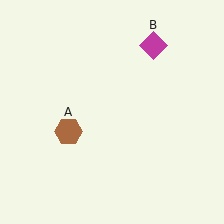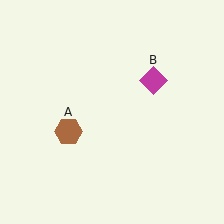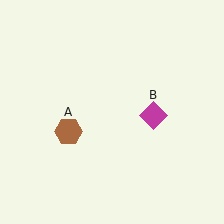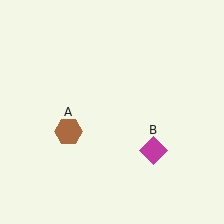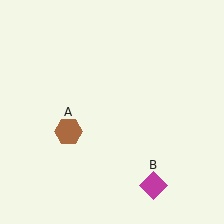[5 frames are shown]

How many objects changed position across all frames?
1 object changed position: magenta diamond (object B).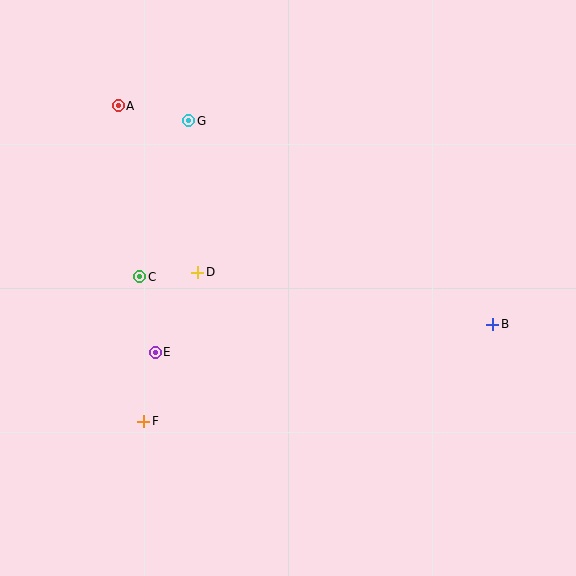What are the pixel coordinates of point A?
Point A is at (118, 106).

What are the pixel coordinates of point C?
Point C is at (140, 277).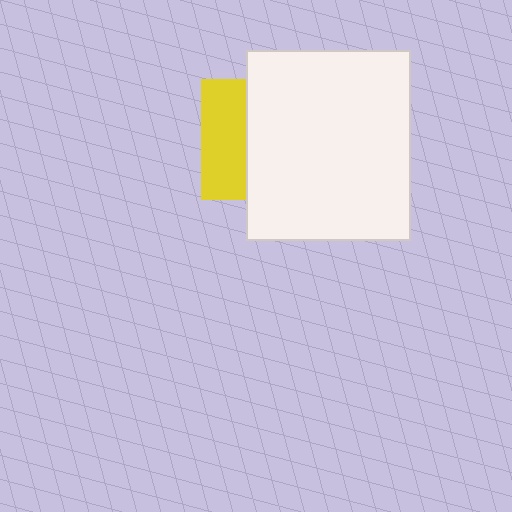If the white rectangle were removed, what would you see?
You would see the complete yellow square.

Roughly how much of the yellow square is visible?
A small part of it is visible (roughly 36%).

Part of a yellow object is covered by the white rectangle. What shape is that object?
It is a square.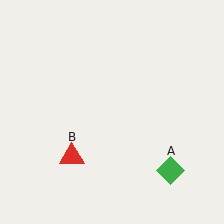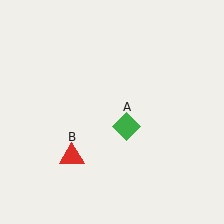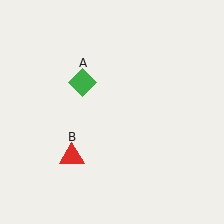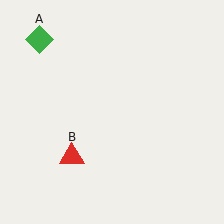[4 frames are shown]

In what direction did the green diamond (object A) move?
The green diamond (object A) moved up and to the left.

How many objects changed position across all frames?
1 object changed position: green diamond (object A).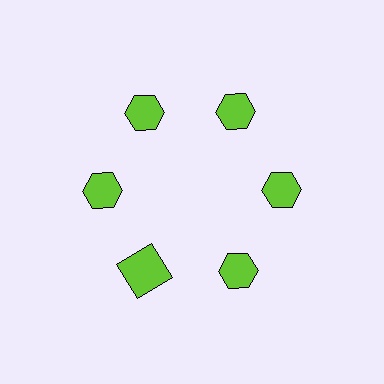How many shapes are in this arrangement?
There are 6 shapes arranged in a ring pattern.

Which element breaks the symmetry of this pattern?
The lime square at roughly the 7 o'clock position breaks the symmetry. All other shapes are lime hexagons.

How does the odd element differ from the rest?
It has a different shape: square instead of hexagon.